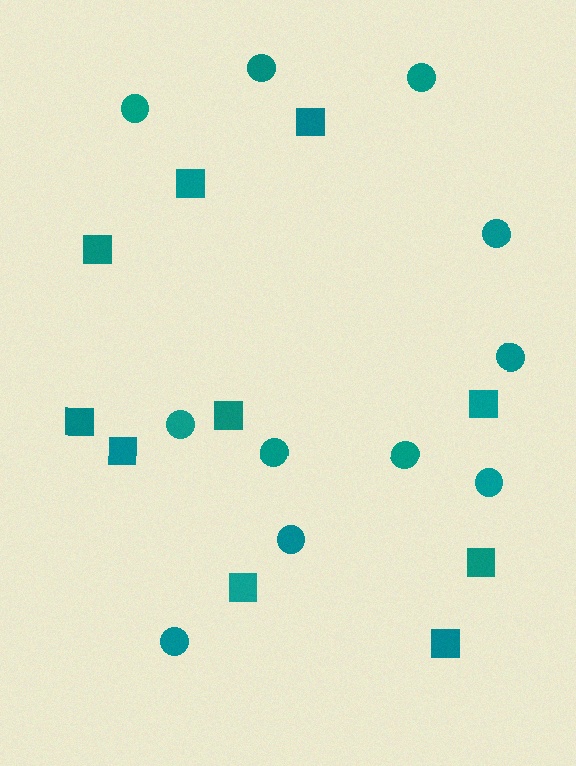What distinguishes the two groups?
There are 2 groups: one group of squares (10) and one group of circles (11).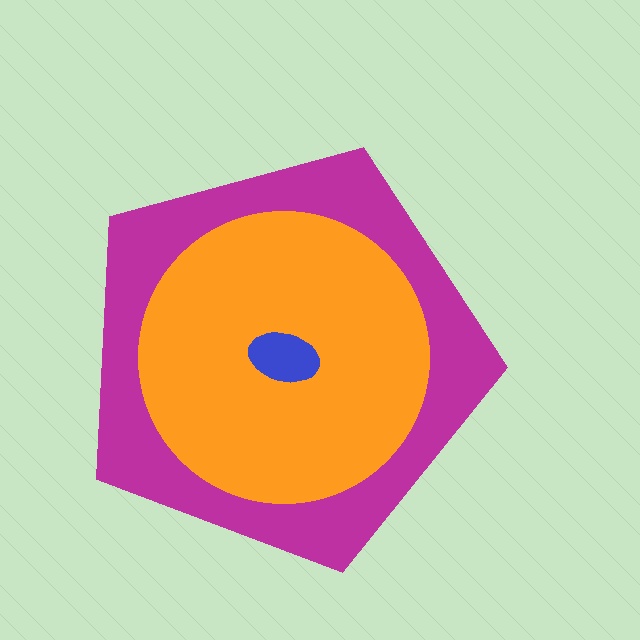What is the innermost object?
The blue ellipse.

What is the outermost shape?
The magenta pentagon.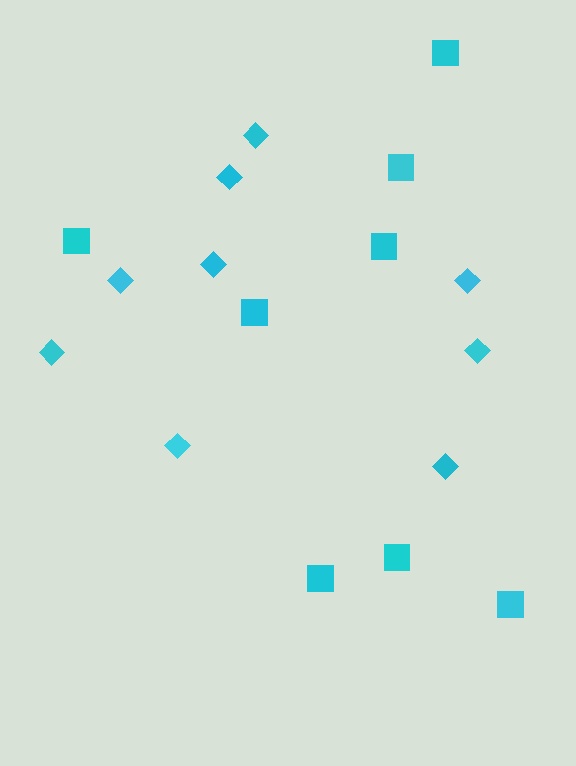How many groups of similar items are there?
There are 2 groups: one group of diamonds (9) and one group of squares (8).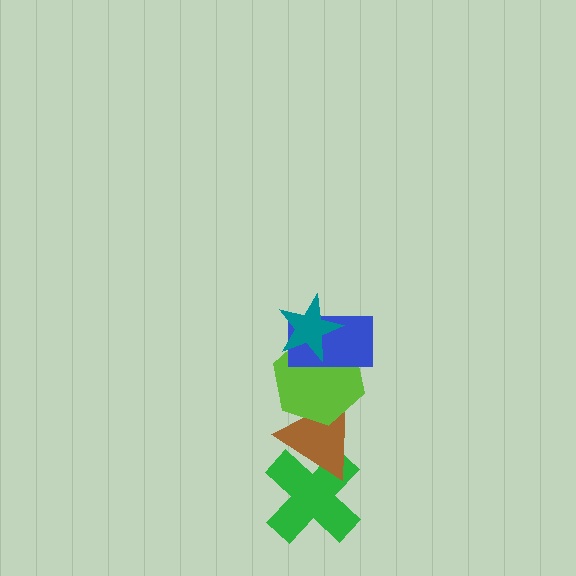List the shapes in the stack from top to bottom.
From top to bottom: the teal star, the blue rectangle, the lime hexagon, the brown triangle, the green cross.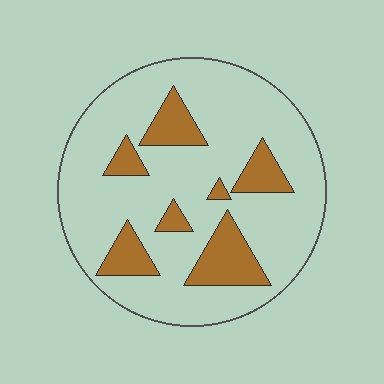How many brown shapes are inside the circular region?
7.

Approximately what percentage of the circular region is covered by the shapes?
Approximately 20%.